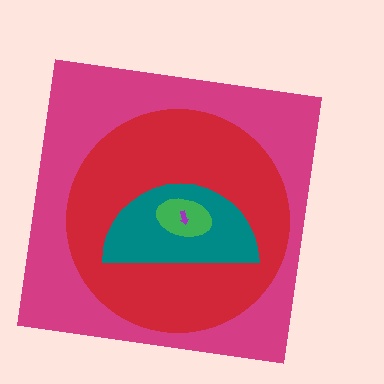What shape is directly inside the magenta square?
The red circle.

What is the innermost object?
The purple arrow.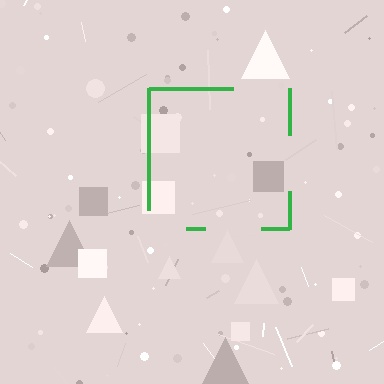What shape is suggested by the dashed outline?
The dashed outline suggests a square.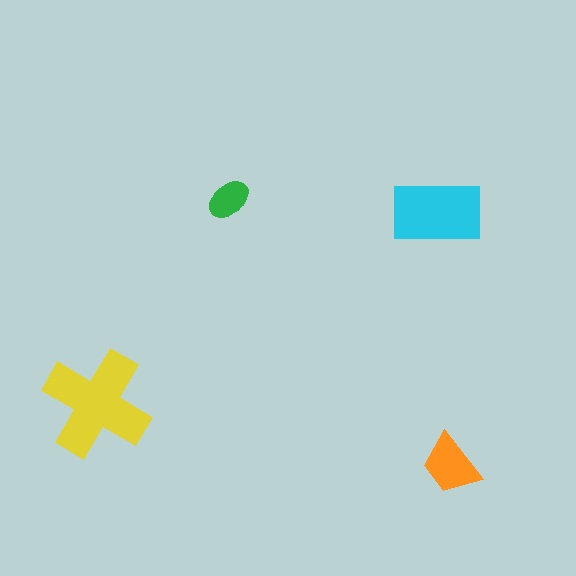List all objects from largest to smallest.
The yellow cross, the cyan rectangle, the orange trapezoid, the green ellipse.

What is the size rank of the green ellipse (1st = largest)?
4th.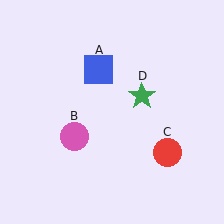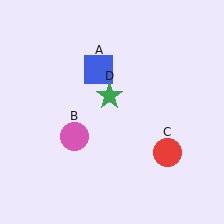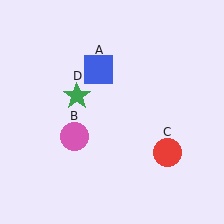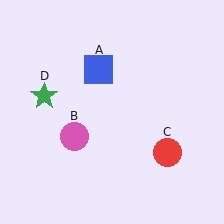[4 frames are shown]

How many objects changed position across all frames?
1 object changed position: green star (object D).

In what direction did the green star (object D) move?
The green star (object D) moved left.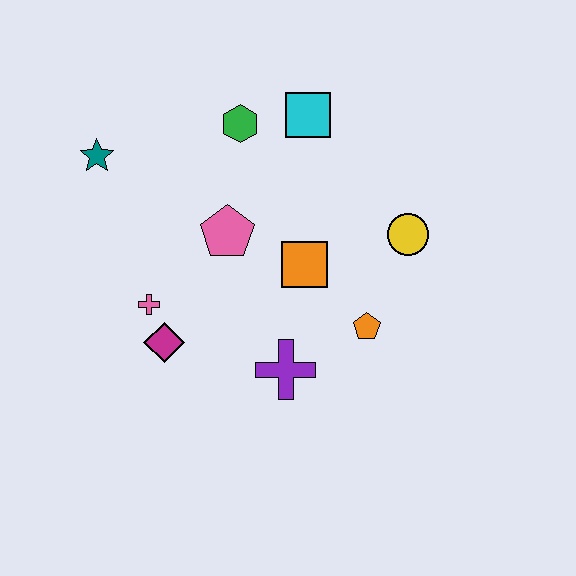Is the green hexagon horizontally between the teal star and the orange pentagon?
Yes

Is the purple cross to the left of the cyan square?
Yes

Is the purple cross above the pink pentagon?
No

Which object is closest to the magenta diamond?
The pink cross is closest to the magenta diamond.